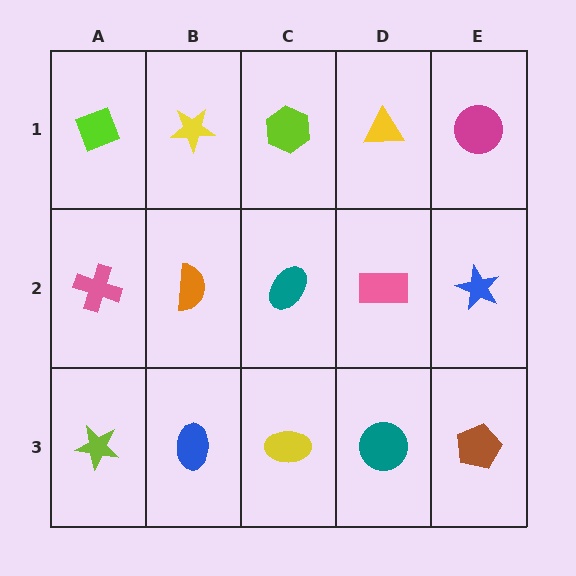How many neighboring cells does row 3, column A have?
2.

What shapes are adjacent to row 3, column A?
A pink cross (row 2, column A), a blue ellipse (row 3, column B).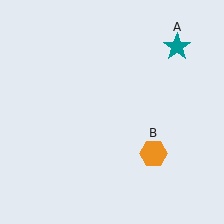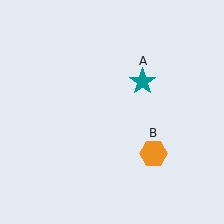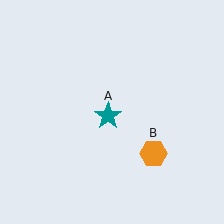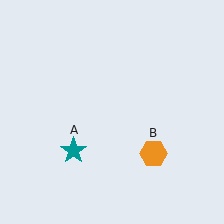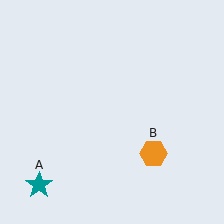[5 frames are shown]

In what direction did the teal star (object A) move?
The teal star (object A) moved down and to the left.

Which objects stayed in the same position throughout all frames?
Orange hexagon (object B) remained stationary.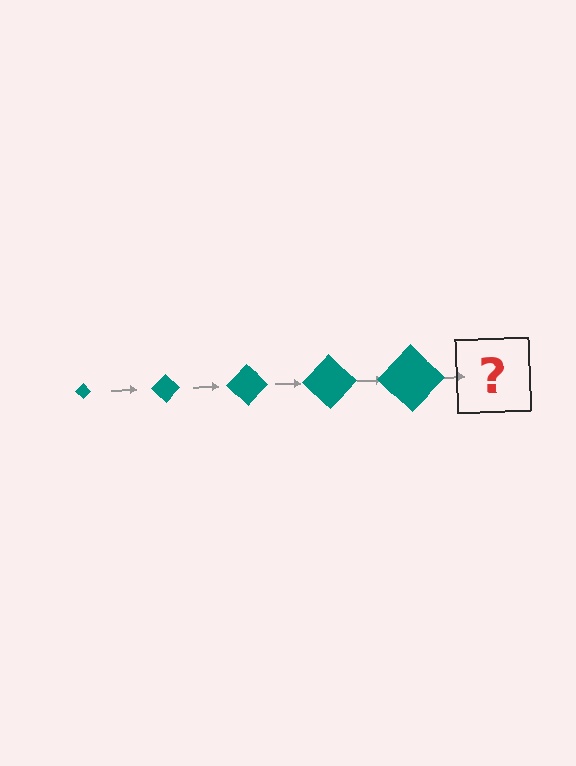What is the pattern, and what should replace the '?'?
The pattern is that the diamond gets progressively larger each step. The '?' should be a teal diamond, larger than the previous one.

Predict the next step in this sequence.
The next step is a teal diamond, larger than the previous one.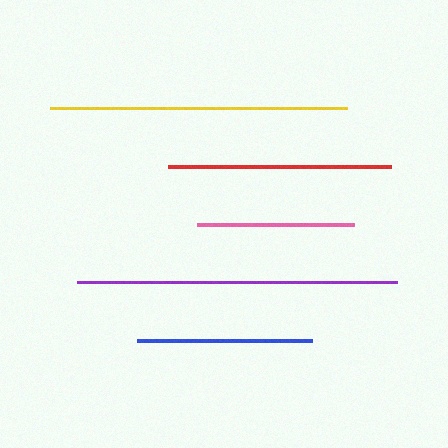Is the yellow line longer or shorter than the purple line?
The purple line is longer than the yellow line.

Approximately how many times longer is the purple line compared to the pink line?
The purple line is approximately 2.0 times the length of the pink line.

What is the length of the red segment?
The red segment is approximately 223 pixels long.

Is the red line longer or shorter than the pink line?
The red line is longer than the pink line.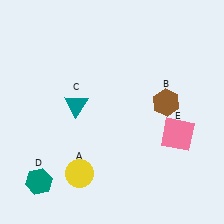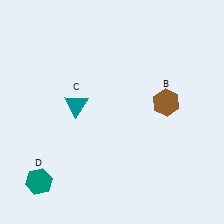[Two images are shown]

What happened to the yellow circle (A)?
The yellow circle (A) was removed in Image 2. It was in the bottom-left area of Image 1.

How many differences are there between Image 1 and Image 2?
There are 2 differences between the two images.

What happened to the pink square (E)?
The pink square (E) was removed in Image 2. It was in the bottom-right area of Image 1.